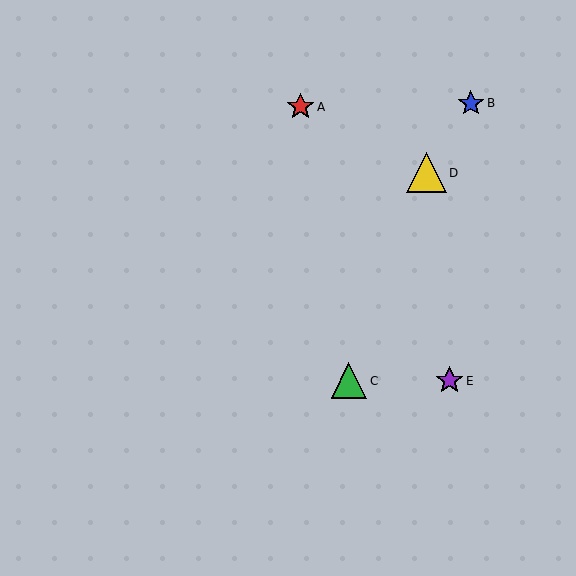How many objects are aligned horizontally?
2 objects (C, E) are aligned horizontally.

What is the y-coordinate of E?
Object E is at y≈381.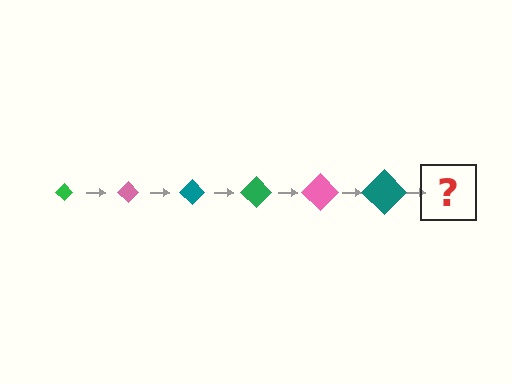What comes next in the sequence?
The next element should be a green diamond, larger than the previous one.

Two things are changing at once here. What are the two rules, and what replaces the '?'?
The two rules are that the diamond grows larger each step and the color cycles through green, pink, and teal. The '?' should be a green diamond, larger than the previous one.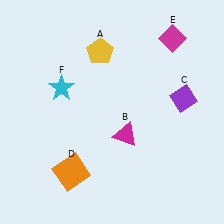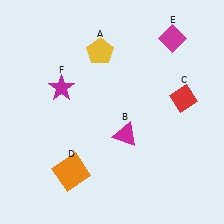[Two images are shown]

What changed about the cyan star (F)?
In Image 1, F is cyan. In Image 2, it changed to magenta.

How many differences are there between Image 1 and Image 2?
There are 2 differences between the two images.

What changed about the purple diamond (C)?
In Image 1, C is purple. In Image 2, it changed to red.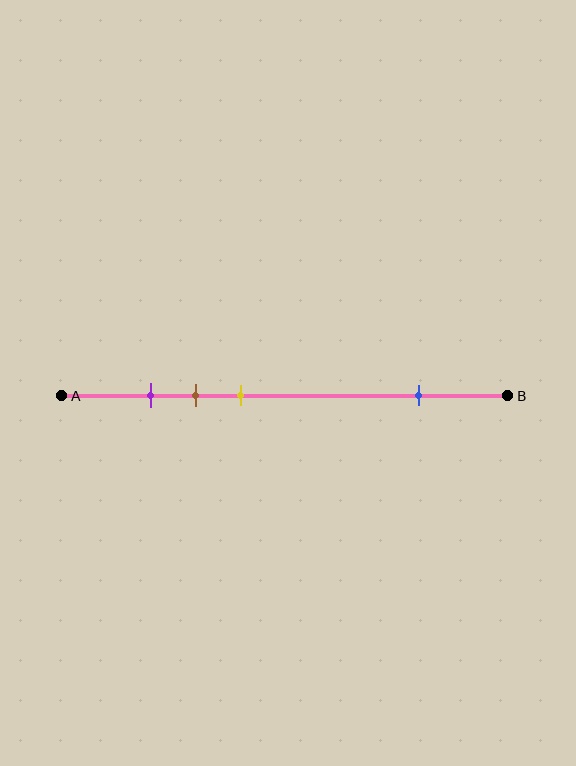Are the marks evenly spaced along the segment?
No, the marks are not evenly spaced.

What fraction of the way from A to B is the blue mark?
The blue mark is approximately 80% (0.8) of the way from A to B.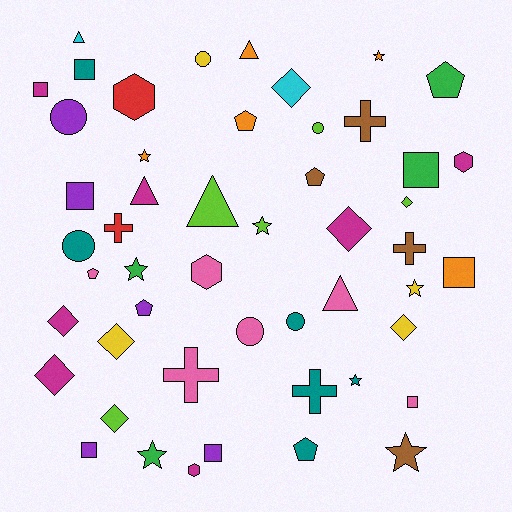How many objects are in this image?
There are 50 objects.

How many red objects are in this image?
There are 2 red objects.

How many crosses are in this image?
There are 5 crosses.